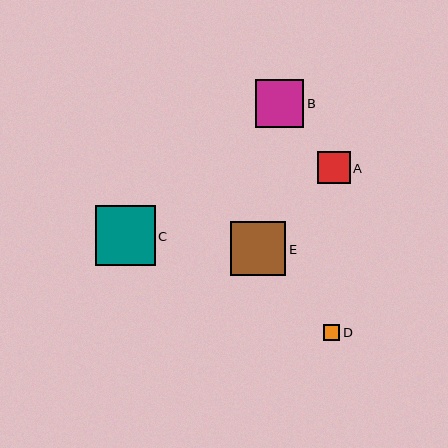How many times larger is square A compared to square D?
Square A is approximately 2.1 times the size of square D.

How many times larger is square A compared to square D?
Square A is approximately 2.1 times the size of square D.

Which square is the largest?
Square C is the largest with a size of approximately 60 pixels.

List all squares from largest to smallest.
From largest to smallest: C, E, B, A, D.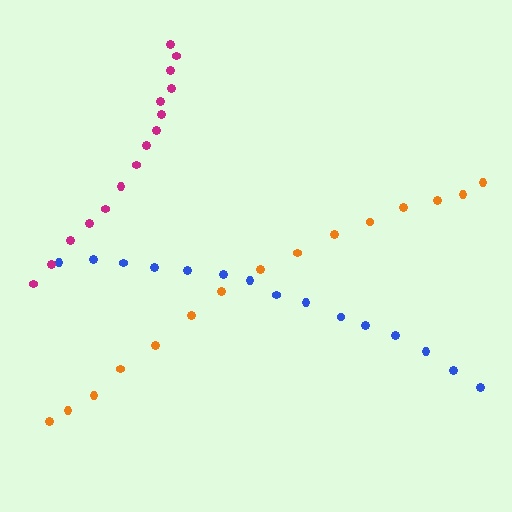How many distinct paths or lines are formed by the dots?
There are 3 distinct paths.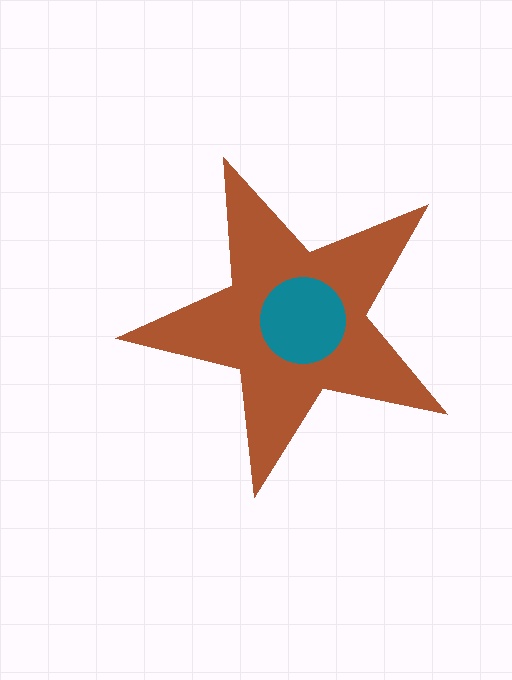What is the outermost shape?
The brown star.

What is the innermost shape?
The teal circle.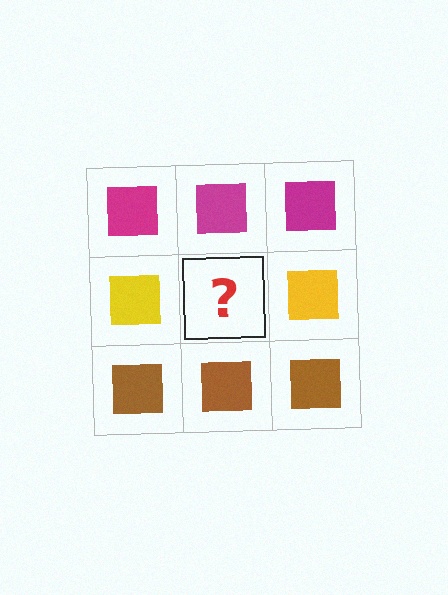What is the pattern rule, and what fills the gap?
The rule is that each row has a consistent color. The gap should be filled with a yellow square.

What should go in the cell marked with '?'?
The missing cell should contain a yellow square.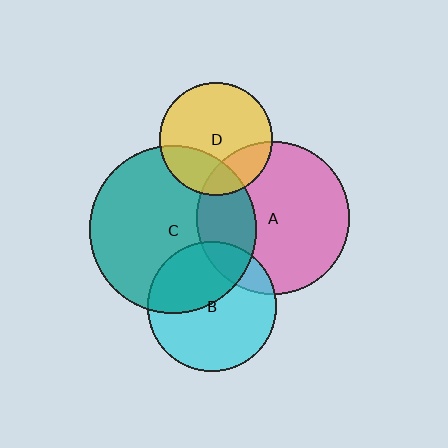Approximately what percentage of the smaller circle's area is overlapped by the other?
Approximately 15%.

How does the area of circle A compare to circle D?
Approximately 1.8 times.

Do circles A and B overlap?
Yes.